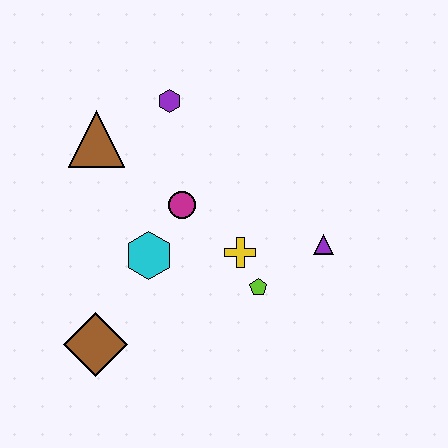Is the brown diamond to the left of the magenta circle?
Yes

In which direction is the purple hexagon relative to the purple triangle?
The purple hexagon is to the left of the purple triangle.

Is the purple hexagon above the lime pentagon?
Yes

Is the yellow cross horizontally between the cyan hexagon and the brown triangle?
No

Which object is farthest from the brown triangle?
The purple triangle is farthest from the brown triangle.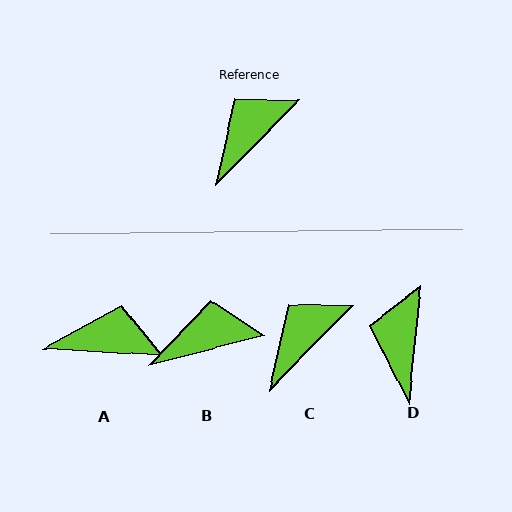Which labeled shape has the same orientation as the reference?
C.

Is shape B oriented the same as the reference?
No, it is off by about 31 degrees.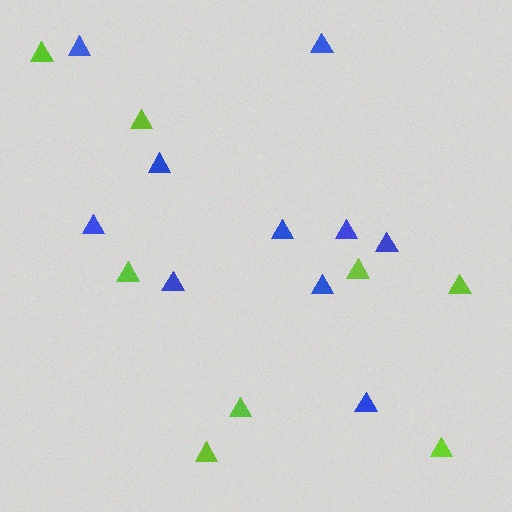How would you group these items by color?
There are 2 groups: one group of blue triangles (10) and one group of lime triangles (8).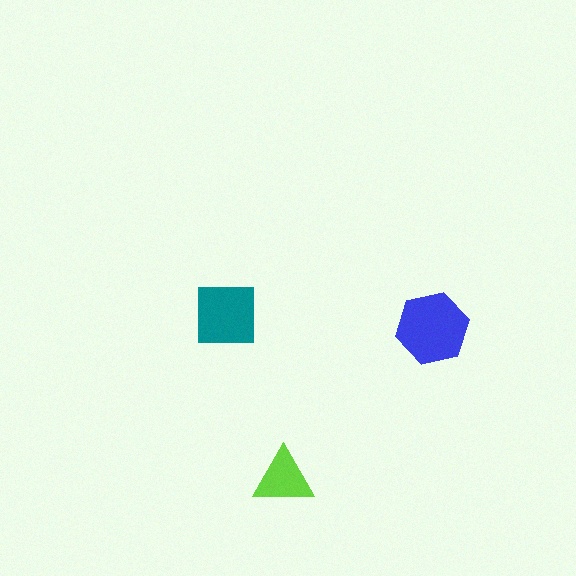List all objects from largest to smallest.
The blue hexagon, the teal square, the lime triangle.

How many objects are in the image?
There are 3 objects in the image.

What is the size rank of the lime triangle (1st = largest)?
3rd.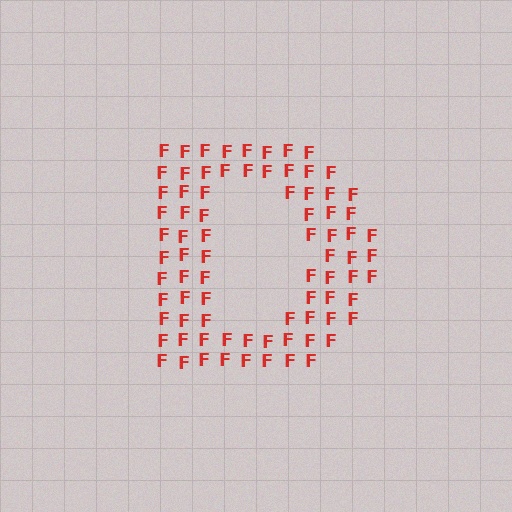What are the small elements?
The small elements are letter F's.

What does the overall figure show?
The overall figure shows the letter D.